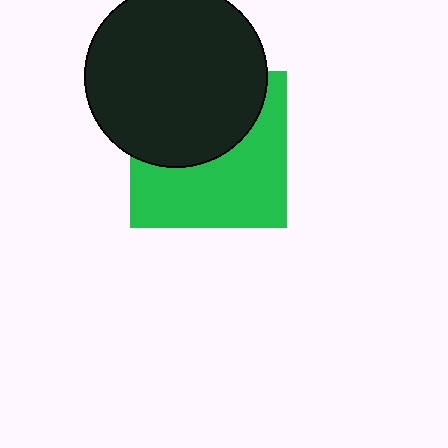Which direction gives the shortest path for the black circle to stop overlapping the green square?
Moving up gives the shortest separation.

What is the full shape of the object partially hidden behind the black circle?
The partially hidden object is a green square.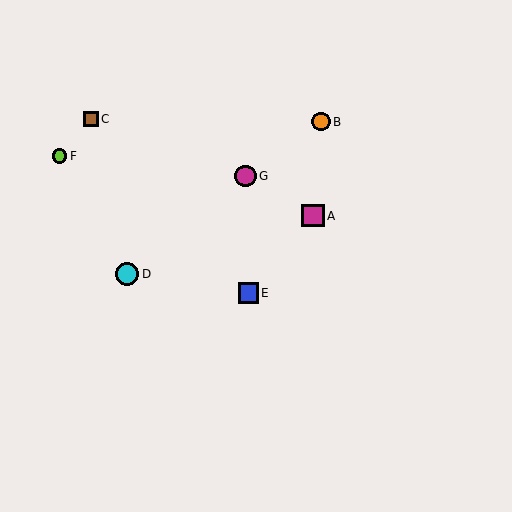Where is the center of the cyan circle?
The center of the cyan circle is at (127, 274).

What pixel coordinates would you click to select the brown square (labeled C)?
Click at (91, 119) to select the brown square C.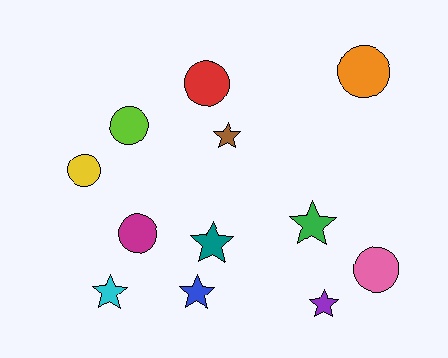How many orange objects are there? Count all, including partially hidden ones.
There is 1 orange object.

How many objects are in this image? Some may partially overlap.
There are 12 objects.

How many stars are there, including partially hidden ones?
There are 6 stars.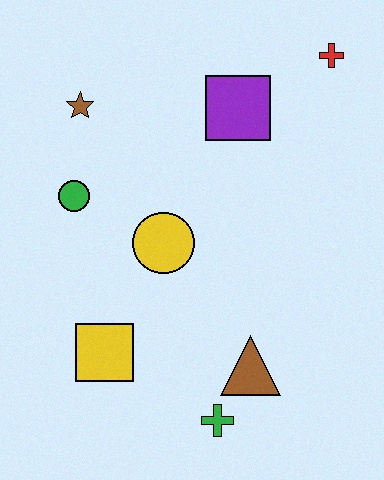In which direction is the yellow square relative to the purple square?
The yellow square is below the purple square.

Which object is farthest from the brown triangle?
The red cross is farthest from the brown triangle.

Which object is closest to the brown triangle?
The green cross is closest to the brown triangle.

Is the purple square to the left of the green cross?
No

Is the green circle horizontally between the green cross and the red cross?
No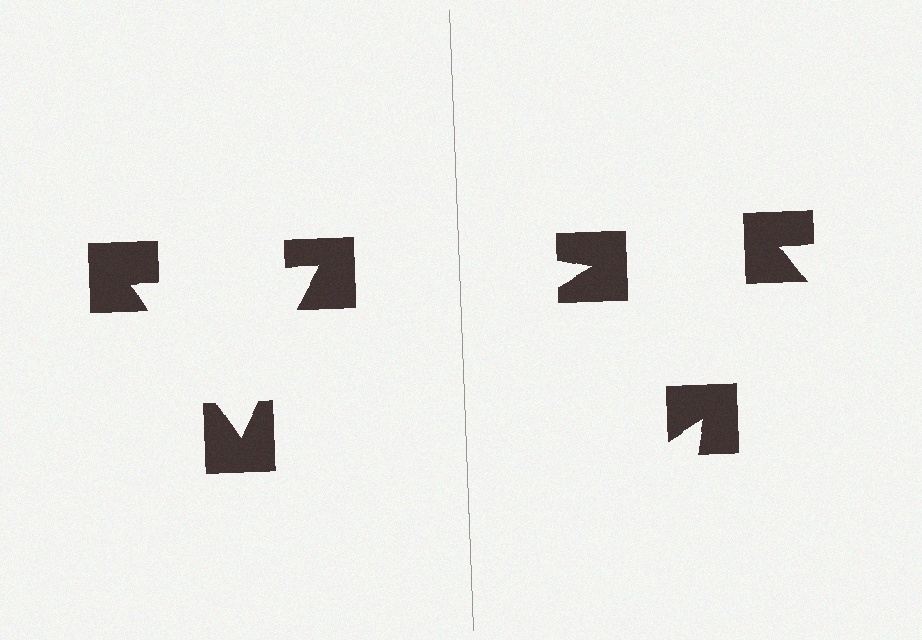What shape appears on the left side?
An illusory triangle.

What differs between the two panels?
The notched squares are positioned identically on both sides; only the wedge orientations differ. On the left they align to a triangle; on the right they are misaligned.